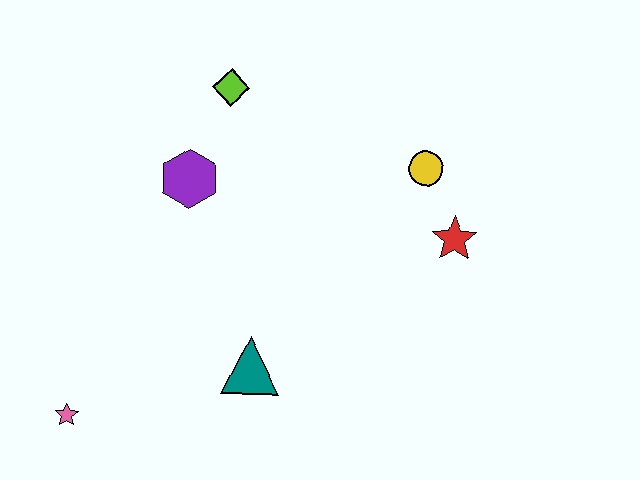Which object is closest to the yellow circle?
The red star is closest to the yellow circle.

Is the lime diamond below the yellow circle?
No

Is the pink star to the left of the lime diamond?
Yes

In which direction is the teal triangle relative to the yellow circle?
The teal triangle is below the yellow circle.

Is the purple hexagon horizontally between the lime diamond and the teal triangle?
No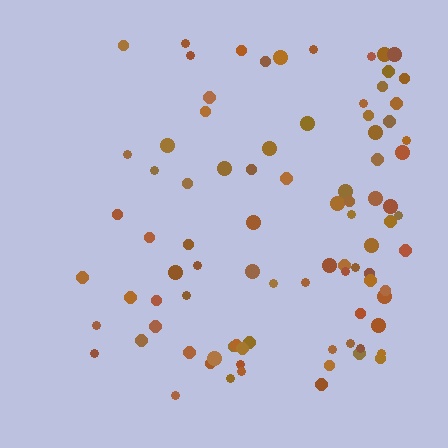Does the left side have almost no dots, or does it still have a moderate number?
Still a moderate number, just noticeably fewer than the right.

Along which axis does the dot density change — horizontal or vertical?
Horizontal.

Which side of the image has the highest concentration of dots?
The right.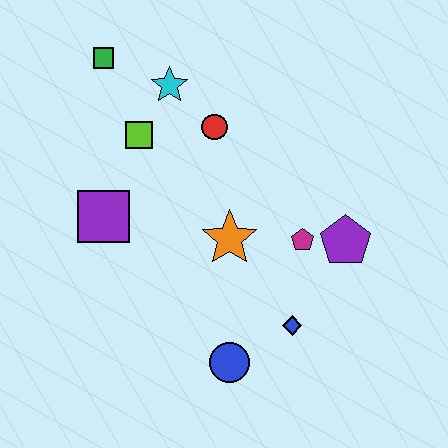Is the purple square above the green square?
No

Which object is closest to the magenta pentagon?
The purple pentagon is closest to the magenta pentagon.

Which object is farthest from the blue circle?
The green square is farthest from the blue circle.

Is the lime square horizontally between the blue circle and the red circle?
No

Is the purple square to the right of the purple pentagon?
No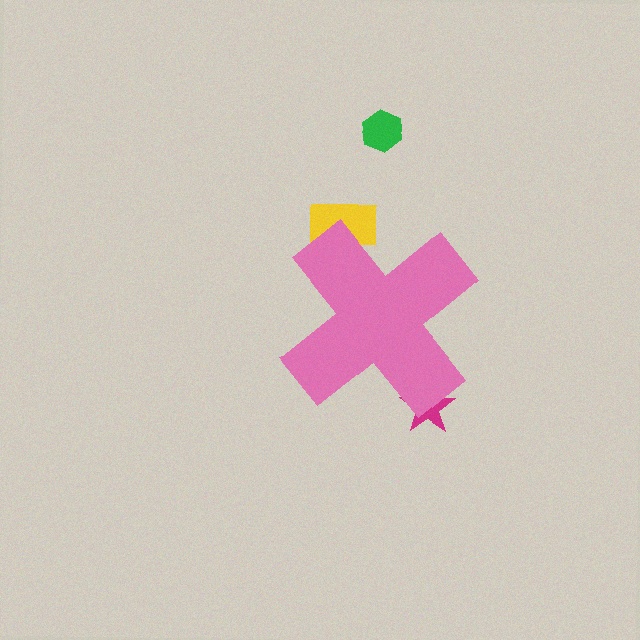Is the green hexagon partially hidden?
No, the green hexagon is fully visible.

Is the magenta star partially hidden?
Yes, the magenta star is partially hidden behind the pink cross.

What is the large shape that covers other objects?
A pink cross.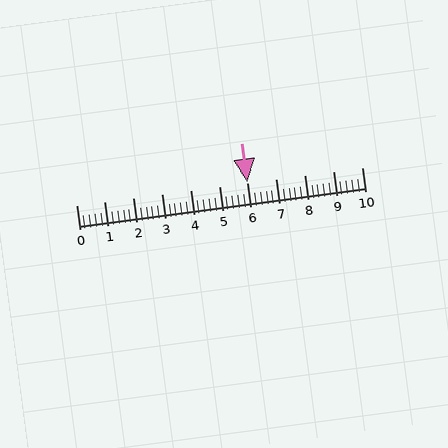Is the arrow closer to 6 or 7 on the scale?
The arrow is closer to 6.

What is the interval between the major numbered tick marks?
The major tick marks are spaced 1 units apart.